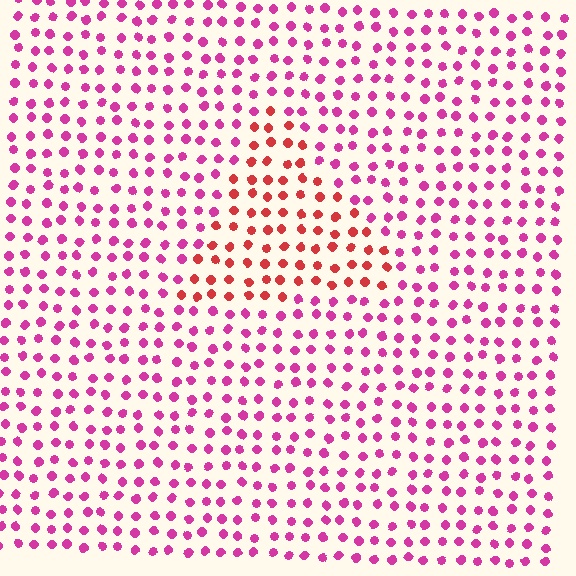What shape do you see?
I see a triangle.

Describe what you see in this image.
The image is filled with small magenta elements in a uniform arrangement. A triangle-shaped region is visible where the elements are tinted to a slightly different hue, forming a subtle color boundary.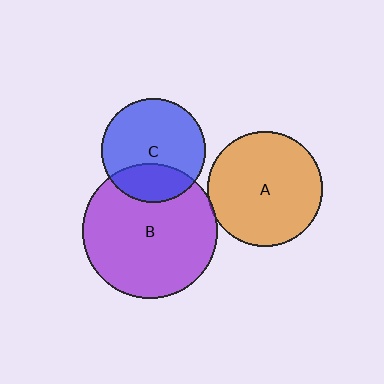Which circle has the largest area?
Circle B (purple).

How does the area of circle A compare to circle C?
Approximately 1.2 times.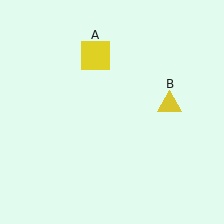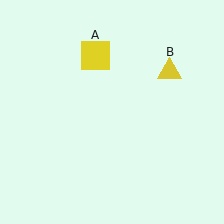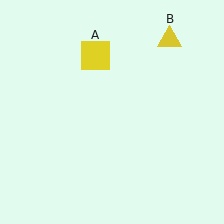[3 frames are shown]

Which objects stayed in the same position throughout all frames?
Yellow square (object A) remained stationary.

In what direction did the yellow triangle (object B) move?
The yellow triangle (object B) moved up.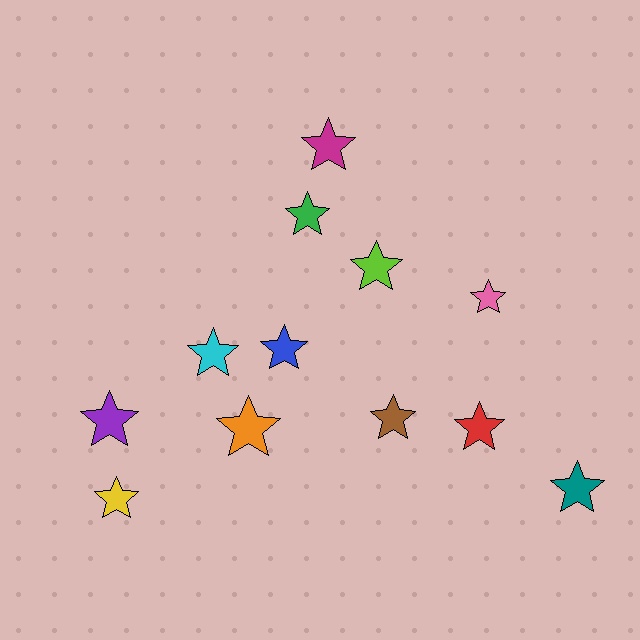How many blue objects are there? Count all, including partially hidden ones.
There is 1 blue object.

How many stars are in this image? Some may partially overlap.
There are 12 stars.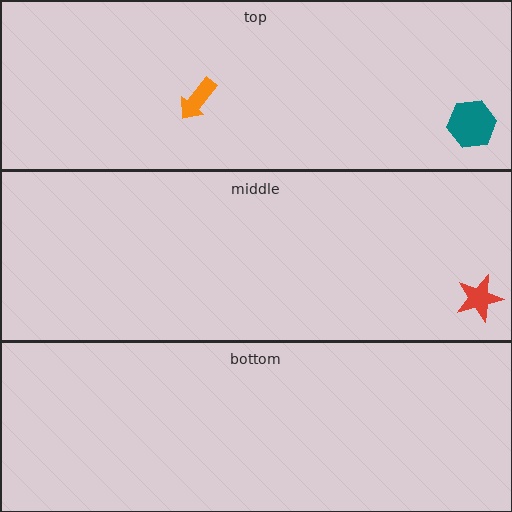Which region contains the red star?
The middle region.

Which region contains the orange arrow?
The top region.